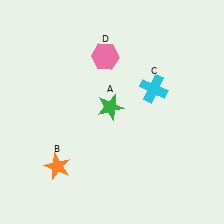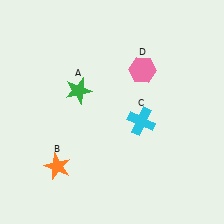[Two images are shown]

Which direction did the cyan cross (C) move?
The cyan cross (C) moved down.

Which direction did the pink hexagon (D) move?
The pink hexagon (D) moved right.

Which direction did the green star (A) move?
The green star (A) moved left.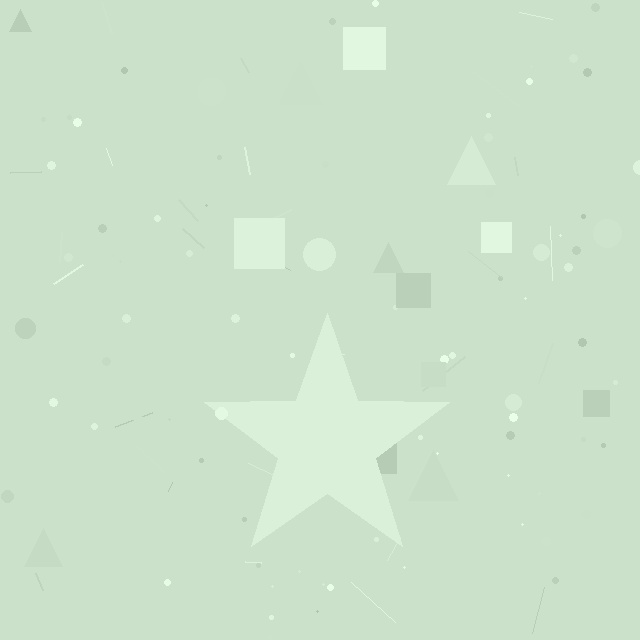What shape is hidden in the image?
A star is hidden in the image.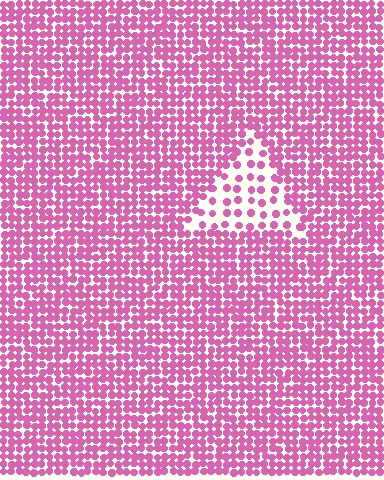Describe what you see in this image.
The image contains small pink elements arranged at two different densities. A triangle-shaped region is visible where the elements are less densely packed than the surrounding area.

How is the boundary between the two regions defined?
The boundary is defined by a change in element density (approximately 2.5x ratio). All elements are the same color, size, and shape.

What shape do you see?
I see a triangle.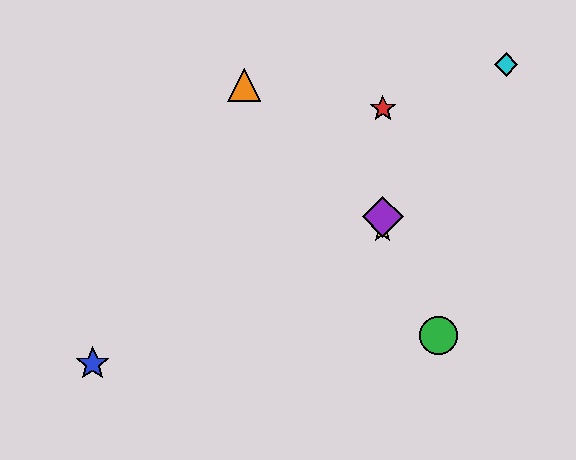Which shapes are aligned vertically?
The red star, the yellow star, the purple diamond are aligned vertically.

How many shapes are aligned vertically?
3 shapes (the red star, the yellow star, the purple diamond) are aligned vertically.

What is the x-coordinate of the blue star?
The blue star is at x≈93.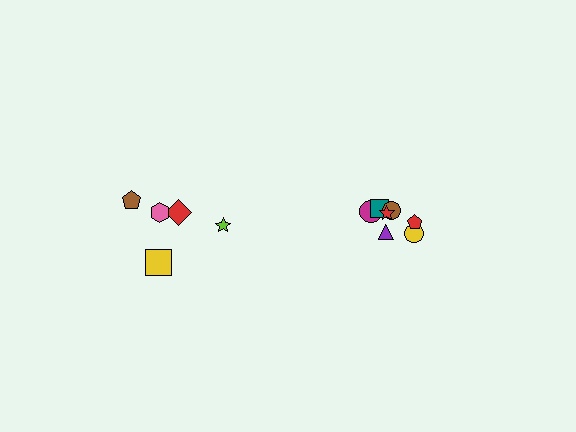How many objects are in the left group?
There are 5 objects.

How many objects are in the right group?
There are 7 objects.